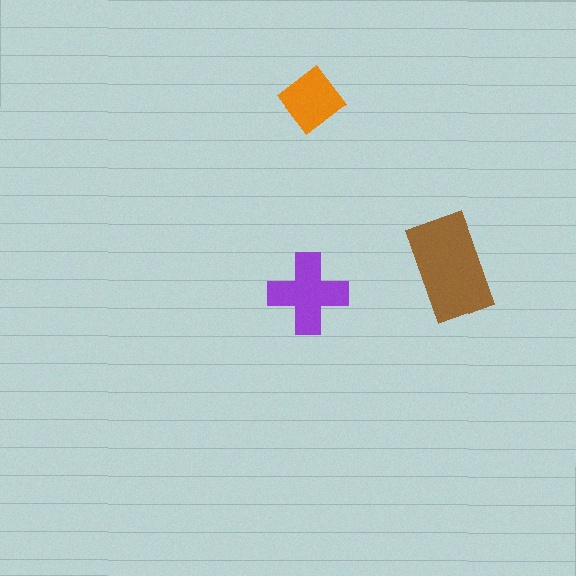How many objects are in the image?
There are 3 objects in the image.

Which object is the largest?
The brown rectangle.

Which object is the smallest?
The orange diamond.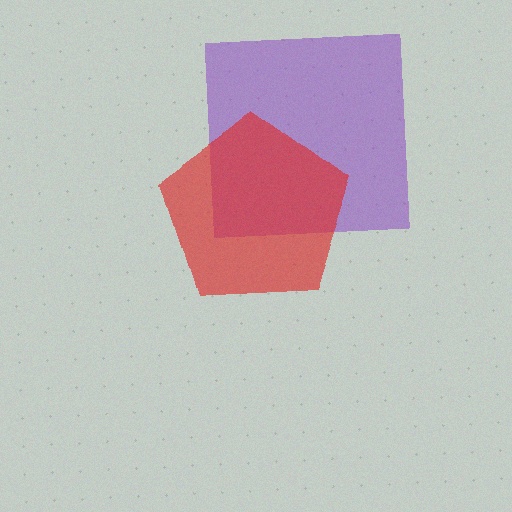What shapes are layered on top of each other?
The layered shapes are: a purple square, a red pentagon.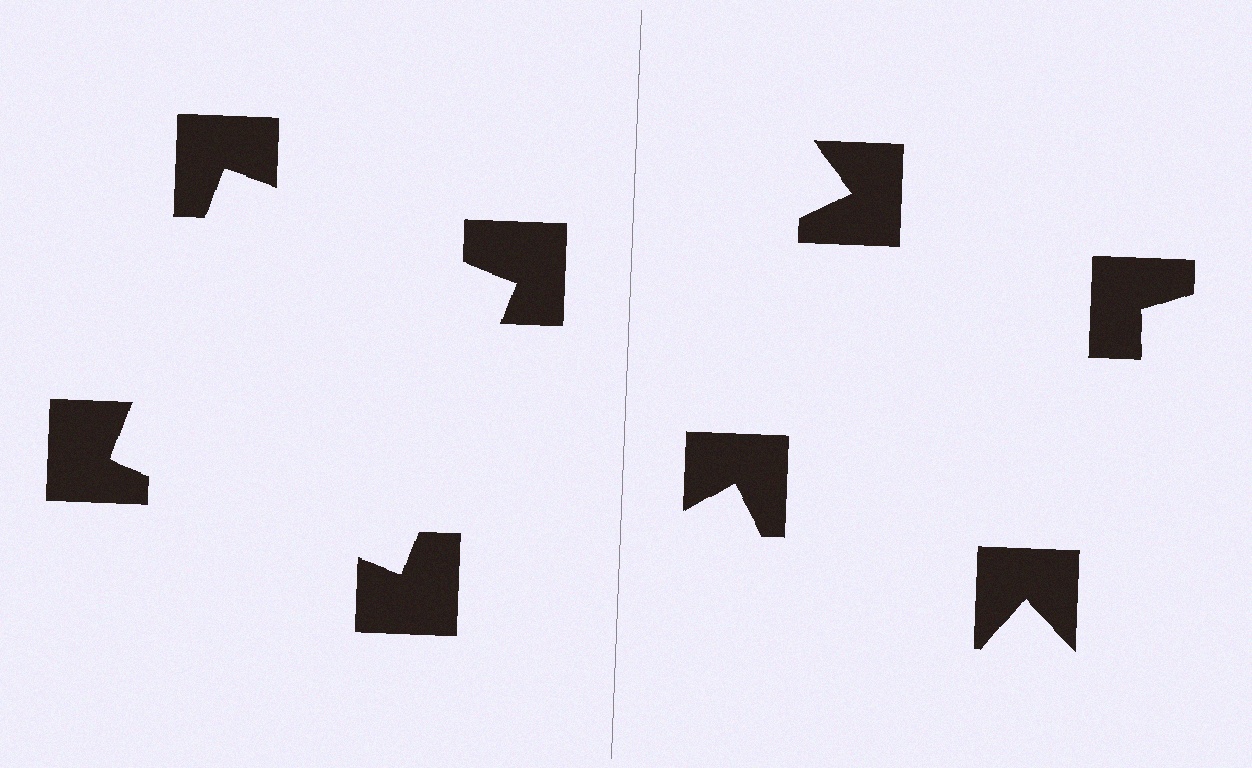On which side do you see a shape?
An illusory square appears on the left side. On the right side the wedge cuts are rotated, so no coherent shape forms.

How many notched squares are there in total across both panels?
8 — 4 on each side.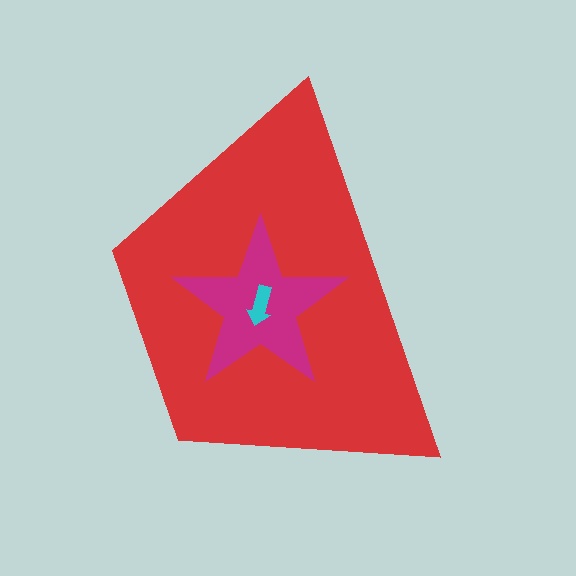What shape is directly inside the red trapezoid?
The magenta star.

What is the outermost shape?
The red trapezoid.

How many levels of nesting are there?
3.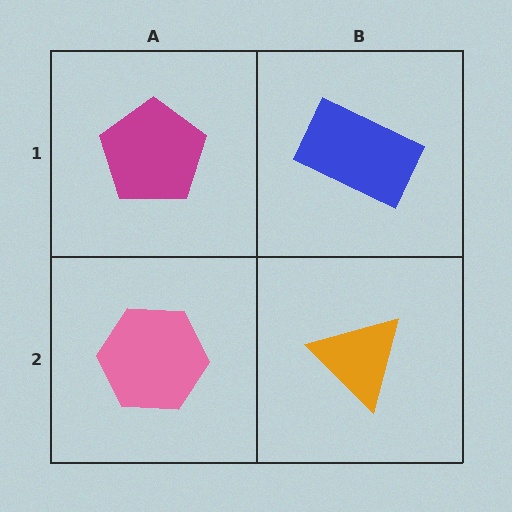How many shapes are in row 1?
2 shapes.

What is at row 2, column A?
A pink hexagon.